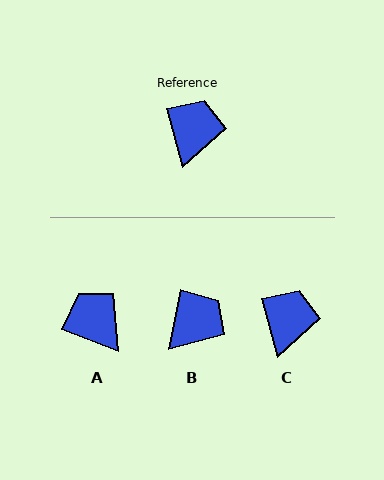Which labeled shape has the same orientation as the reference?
C.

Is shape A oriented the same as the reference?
No, it is off by about 54 degrees.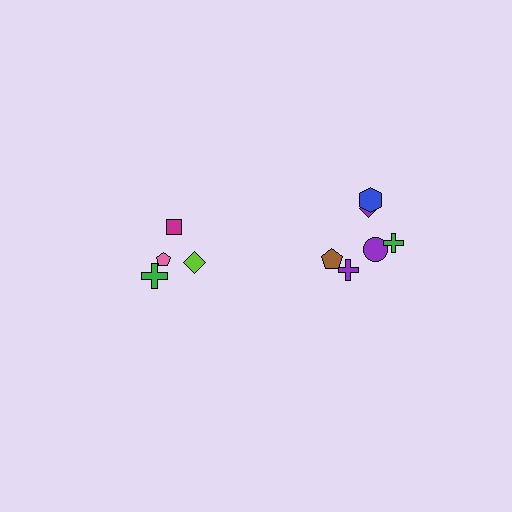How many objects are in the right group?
There are 6 objects.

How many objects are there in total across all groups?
There are 10 objects.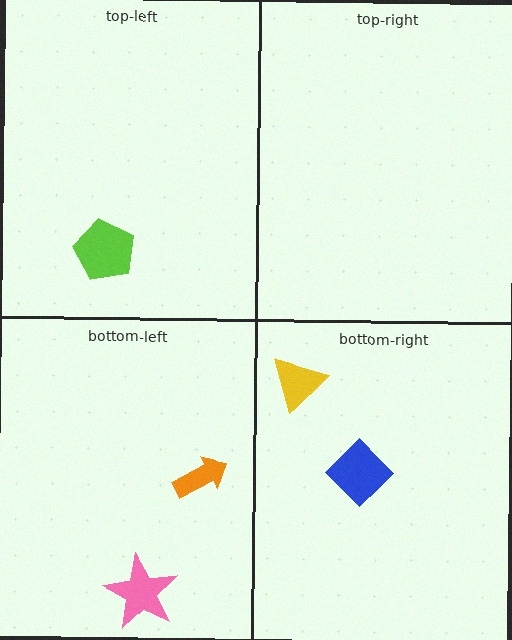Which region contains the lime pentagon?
The top-left region.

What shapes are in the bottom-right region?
The blue diamond, the yellow triangle.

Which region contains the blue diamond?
The bottom-right region.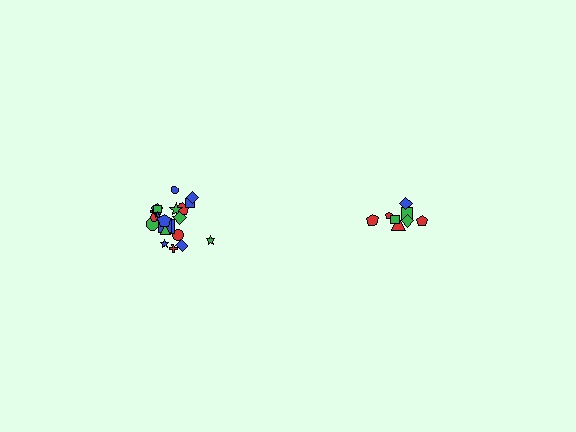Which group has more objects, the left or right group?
The left group.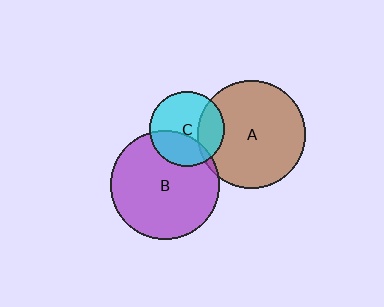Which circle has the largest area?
Circle B (purple).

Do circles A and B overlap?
Yes.